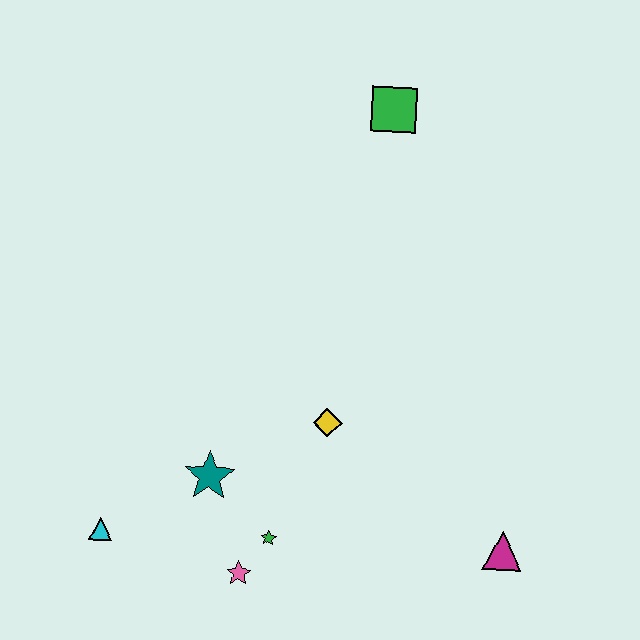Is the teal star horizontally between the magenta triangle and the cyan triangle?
Yes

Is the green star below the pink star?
No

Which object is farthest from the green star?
The green square is farthest from the green star.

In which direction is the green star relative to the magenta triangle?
The green star is to the left of the magenta triangle.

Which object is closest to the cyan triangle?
The teal star is closest to the cyan triangle.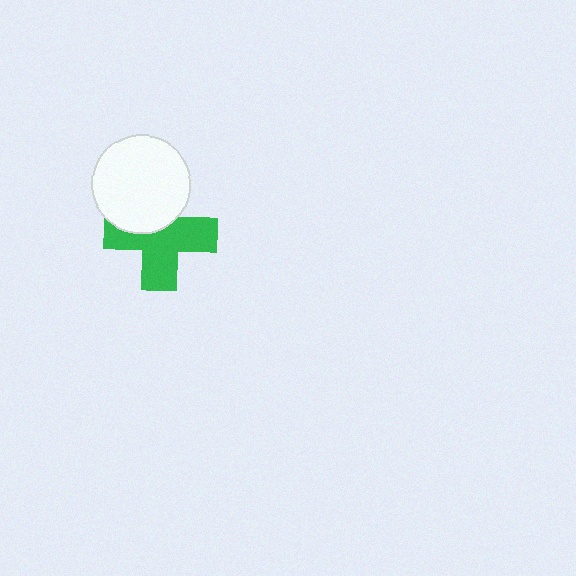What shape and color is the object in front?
The object in front is a white circle.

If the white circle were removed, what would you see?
You would see the complete green cross.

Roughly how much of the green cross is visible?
About half of it is visible (roughly 65%).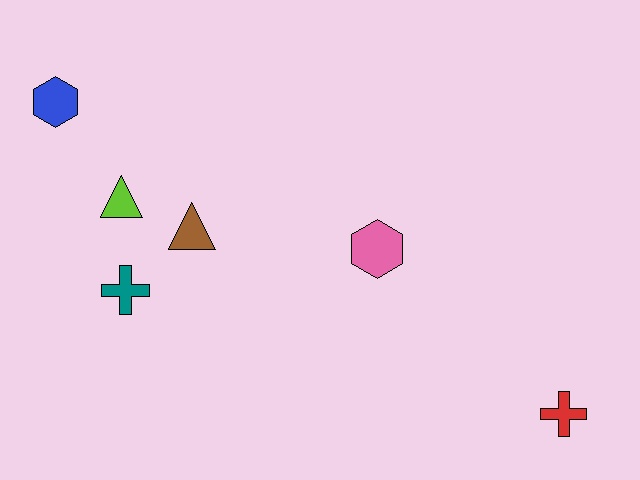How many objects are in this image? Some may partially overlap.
There are 6 objects.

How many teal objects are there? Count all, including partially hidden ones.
There is 1 teal object.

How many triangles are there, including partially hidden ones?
There are 2 triangles.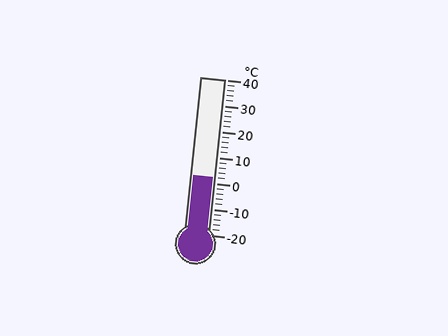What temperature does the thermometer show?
The thermometer shows approximately 2°C.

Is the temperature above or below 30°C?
The temperature is below 30°C.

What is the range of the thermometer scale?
The thermometer scale ranges from -20°C to 40°C.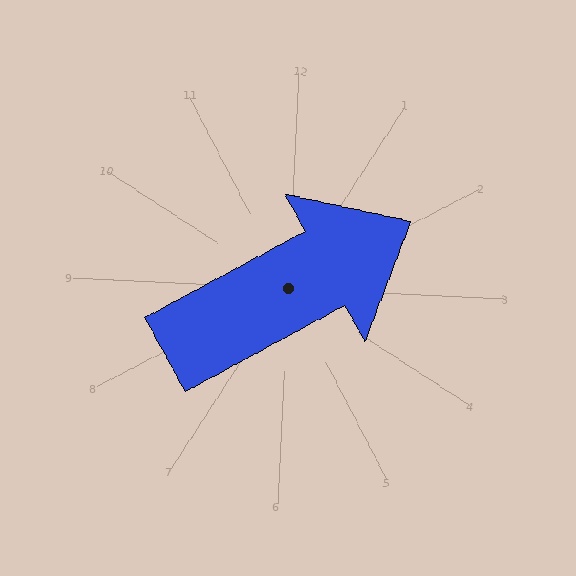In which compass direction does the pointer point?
Northeast.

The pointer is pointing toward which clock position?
Roughly 2 o'clock.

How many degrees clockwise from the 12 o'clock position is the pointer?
Approximately 59 degrees.